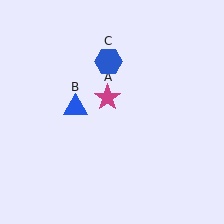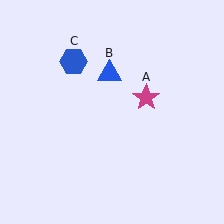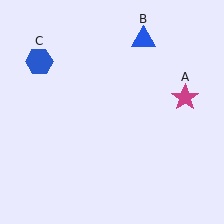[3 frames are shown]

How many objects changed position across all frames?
3 objects changed position: magenta star (object A), blue triangle (object B), blue hexagon (object C).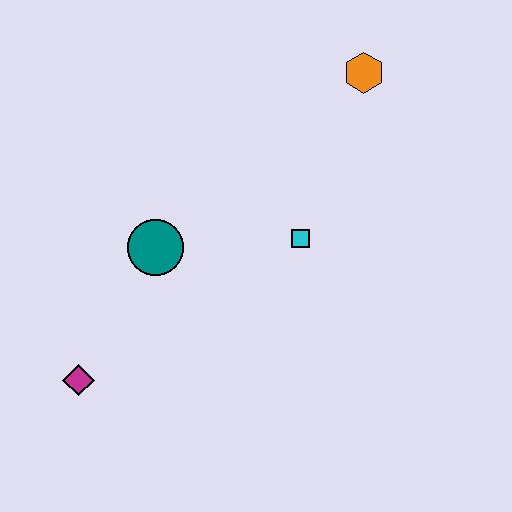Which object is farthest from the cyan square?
The magenta diamond is farthest from the cyan square.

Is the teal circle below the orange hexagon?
Yes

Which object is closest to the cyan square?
The teal circle is closest to the cyan square.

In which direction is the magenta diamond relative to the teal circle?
The magenta diamond is below the teal circle.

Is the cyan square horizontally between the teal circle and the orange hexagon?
Yes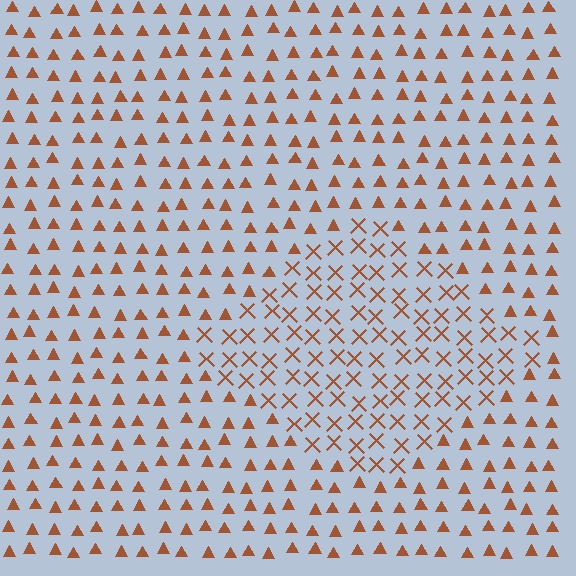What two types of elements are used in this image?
The image uses X marks inside the diamond region and triangles outside it.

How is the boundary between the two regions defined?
The boundary is defined by a change in element shape: X marks inside vs. triangles outside. All elements share the same color and spacing.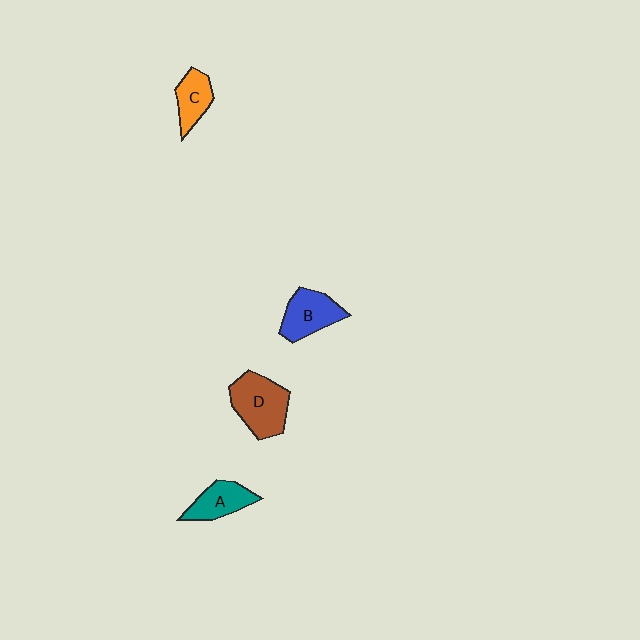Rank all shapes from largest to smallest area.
From largest to smallest: D (brown), B (blue), A (teal), C (orange).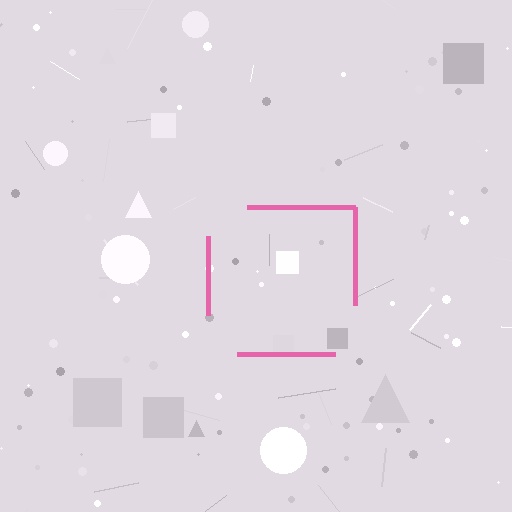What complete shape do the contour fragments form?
The contour fragments form a square.